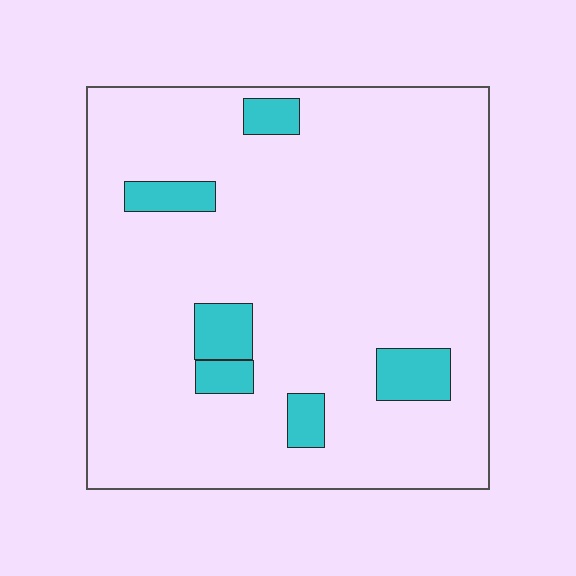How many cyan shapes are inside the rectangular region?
6.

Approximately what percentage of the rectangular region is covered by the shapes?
Approximately 10%.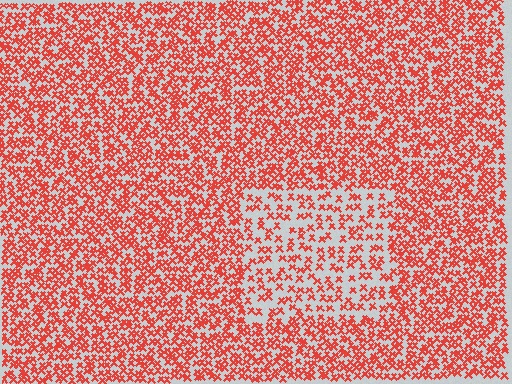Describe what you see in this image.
The image contains small red elements arranged at two different densities. A rectangle-shaped region is visible where the elements are less densely packed than the surrounding area.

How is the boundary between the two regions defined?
The boundary is defined by a change in element density (approximately 1.9x ratio). All elements are the same color, size, and shape.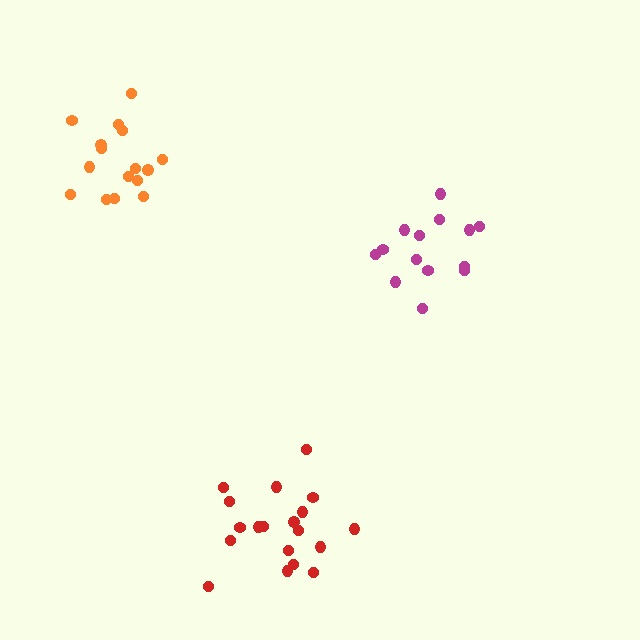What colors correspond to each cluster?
The clusters are colored: magenta, red, orange.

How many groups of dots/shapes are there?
There are 3 groups.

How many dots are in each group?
Group 1: 14 dots, Group 2: 19 dots, Group 3: 16 dots (49 total).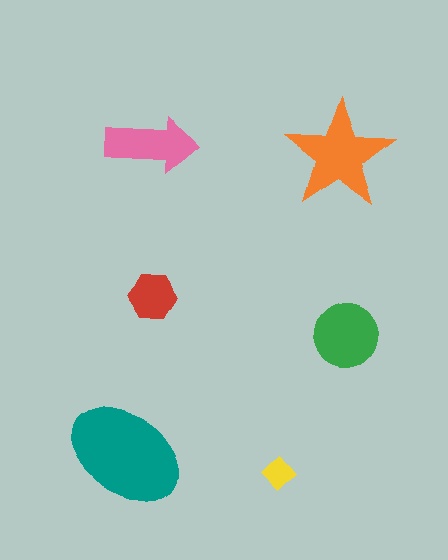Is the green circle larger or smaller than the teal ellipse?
Smaller.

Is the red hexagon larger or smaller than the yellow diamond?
Larger.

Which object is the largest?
The teal ellipse.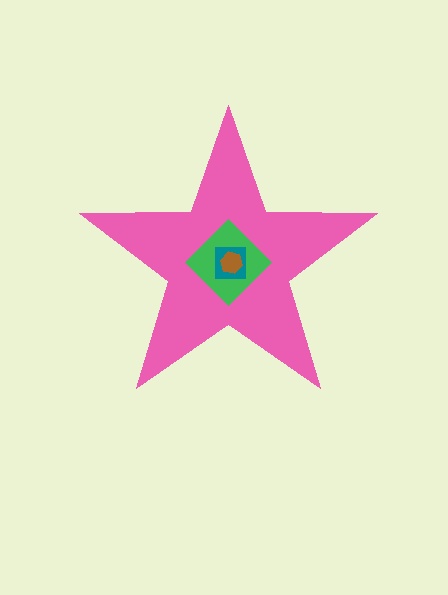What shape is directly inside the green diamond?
The teal square.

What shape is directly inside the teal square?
The brown hexagon.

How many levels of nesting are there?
4.